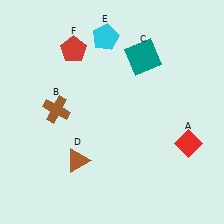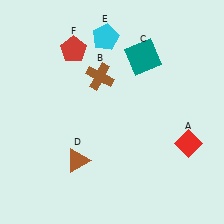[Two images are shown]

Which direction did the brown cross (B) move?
The brown cross (B) moved right.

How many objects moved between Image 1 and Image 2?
1 object moved between the two images.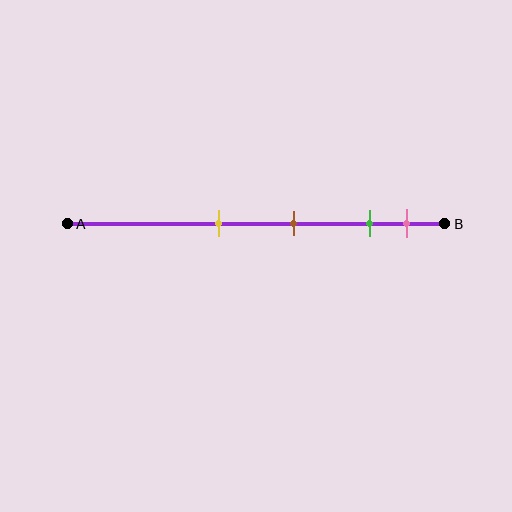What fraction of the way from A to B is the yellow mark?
The yellow mark is approximately 40% (0.4) of the way from A to B.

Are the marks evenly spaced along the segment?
No, the marks are not evenly spaced.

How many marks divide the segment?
There are 4 marks dividing the segment.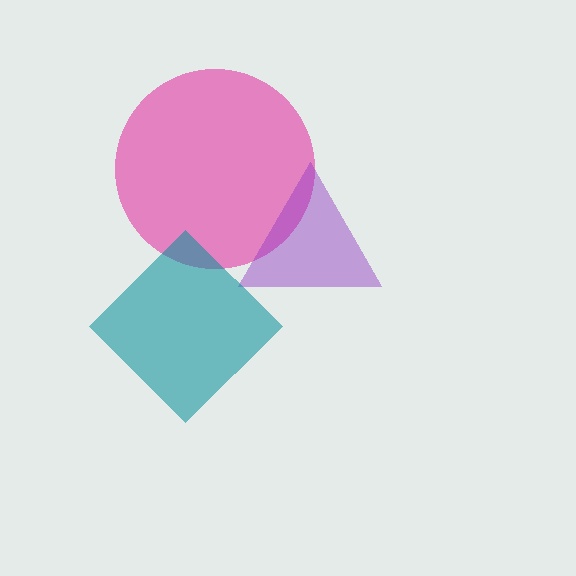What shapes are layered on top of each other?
The layered shapes are: a pink circle, a purple triangle, a teal diamond.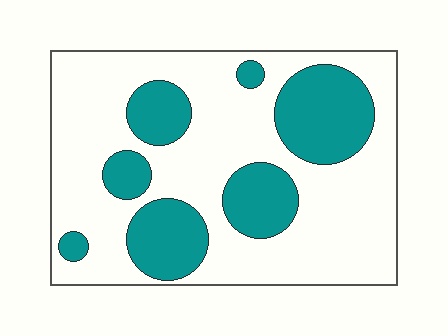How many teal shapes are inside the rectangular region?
7.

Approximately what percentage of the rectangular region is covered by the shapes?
Approximately 30%.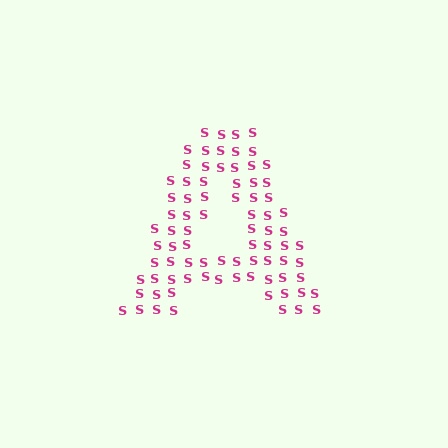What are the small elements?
The small elements are letter S's.